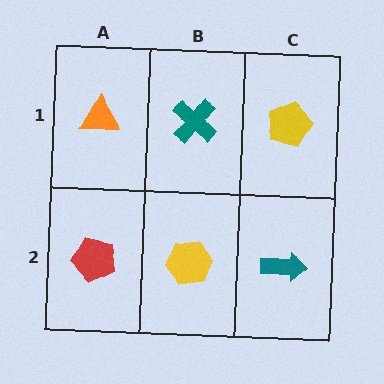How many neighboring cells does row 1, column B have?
3.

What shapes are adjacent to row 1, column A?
A red pentagon (row 2, column A), a teal cross (row 1, column B).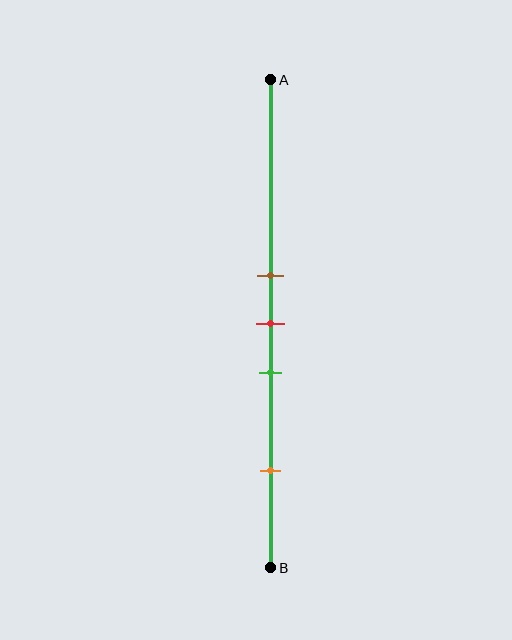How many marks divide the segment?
There are 4 marks dividing the segment.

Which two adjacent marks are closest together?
The brown and red marks are the closest adjacent pair.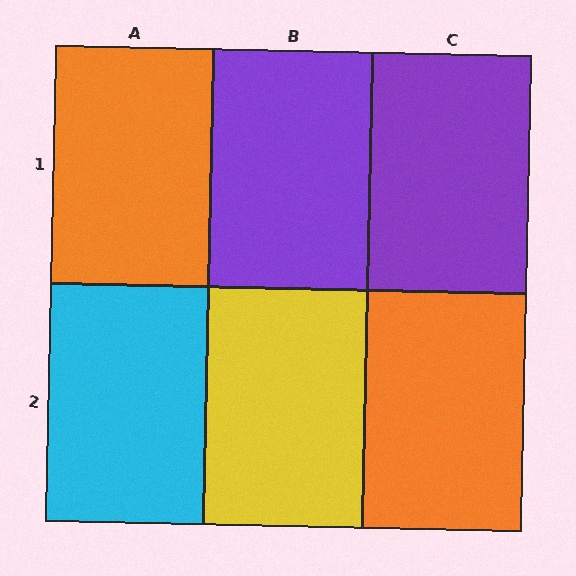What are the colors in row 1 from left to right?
Orange, purple, purple.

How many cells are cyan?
1 cell is cyan.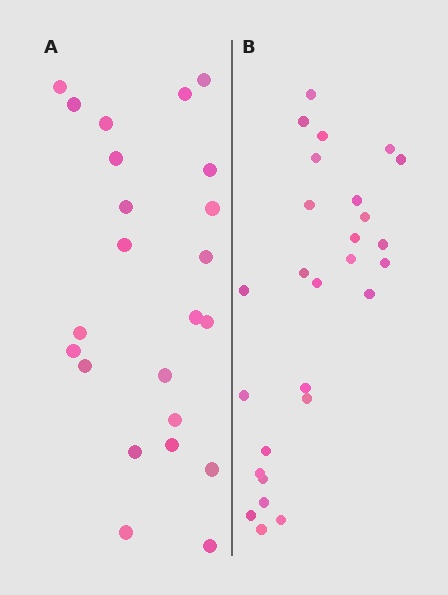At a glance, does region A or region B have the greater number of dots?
Region B (the right region) has more dots.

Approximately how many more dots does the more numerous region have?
Region B has about 4 more dots than region A.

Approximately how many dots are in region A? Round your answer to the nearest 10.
About 20 dots. (The exact count is 23, which rounds to 20.)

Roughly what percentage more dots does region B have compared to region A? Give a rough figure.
About 15% more.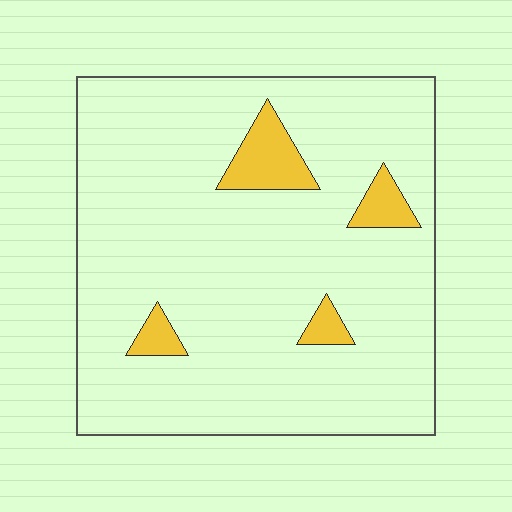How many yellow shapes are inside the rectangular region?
4.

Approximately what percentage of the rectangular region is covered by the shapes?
Approximately 10%.